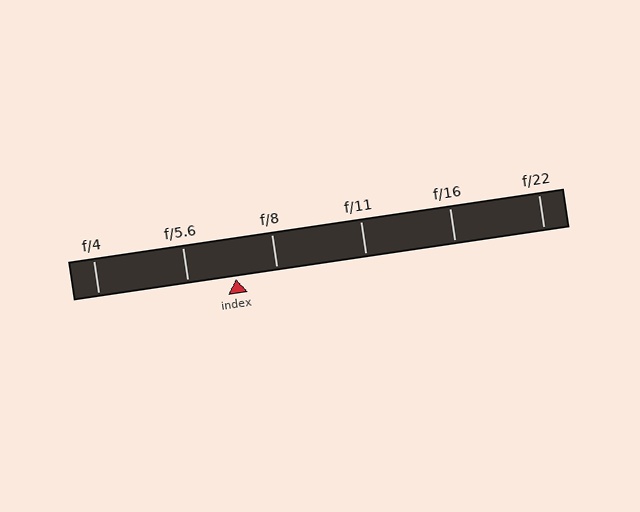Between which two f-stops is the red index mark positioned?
The index mark is between f/5.6 and f/8.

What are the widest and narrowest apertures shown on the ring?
The widest aperture shown is f/4 and the narrowest is f/22.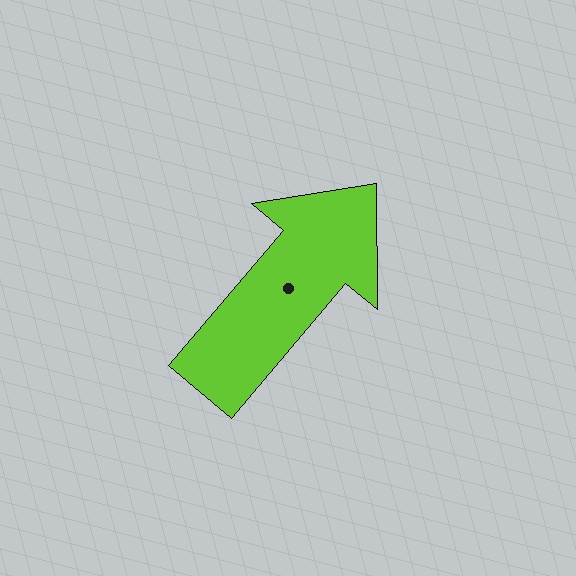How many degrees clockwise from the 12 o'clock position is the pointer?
Approximately 40 degrees.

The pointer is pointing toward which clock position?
Roughly 1 o'clock.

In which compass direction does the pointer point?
Northeast.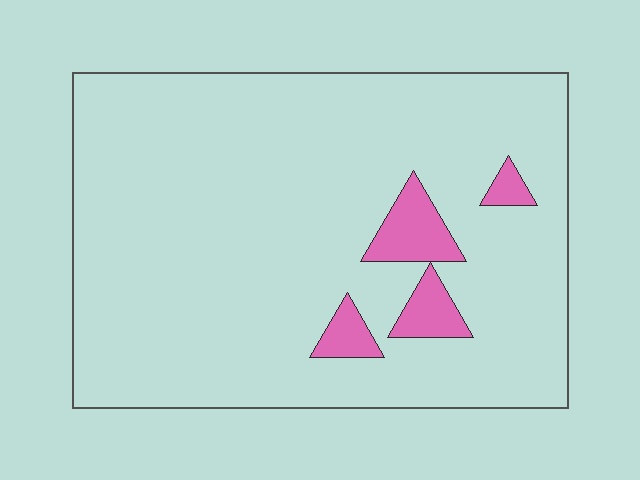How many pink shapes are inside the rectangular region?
4.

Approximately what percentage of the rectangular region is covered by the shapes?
Approximately 5%.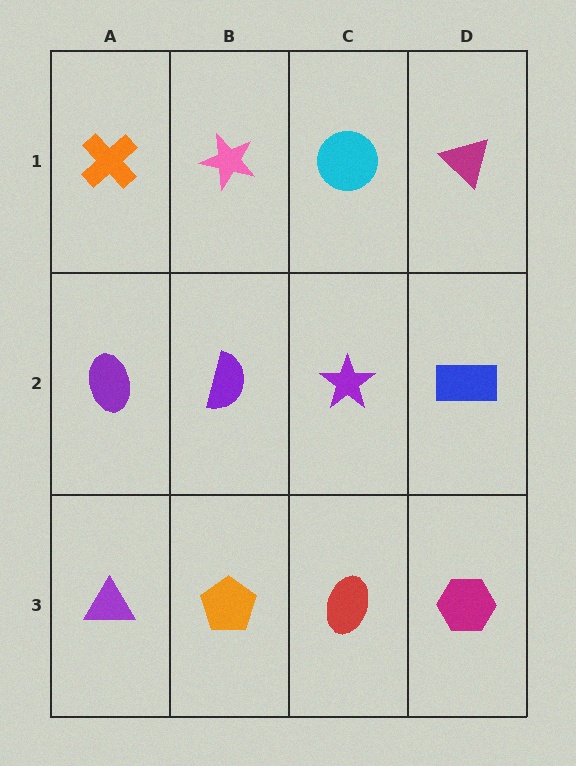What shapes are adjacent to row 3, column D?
A blue rectangle (row 2, column D), a red ellipse (row 3, column C).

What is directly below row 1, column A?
A purple ellipse.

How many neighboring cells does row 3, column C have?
3.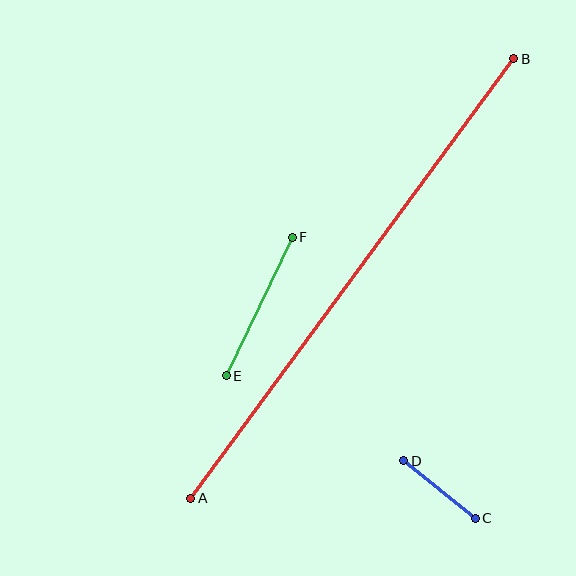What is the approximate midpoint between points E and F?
The midpoint is at approximately (259, 306) pixels.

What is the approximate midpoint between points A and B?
The midpoint is at approximately (352, 278) pixels.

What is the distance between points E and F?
The distance is approximately 154 pixels.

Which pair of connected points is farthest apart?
Points A and B are farthest apart.